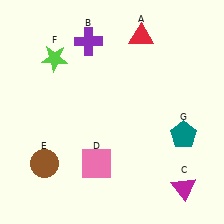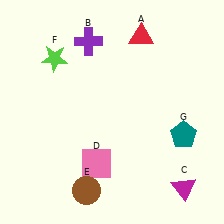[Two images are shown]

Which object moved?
The brown circle (E) moved right.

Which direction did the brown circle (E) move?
The brown circle (E) moved right.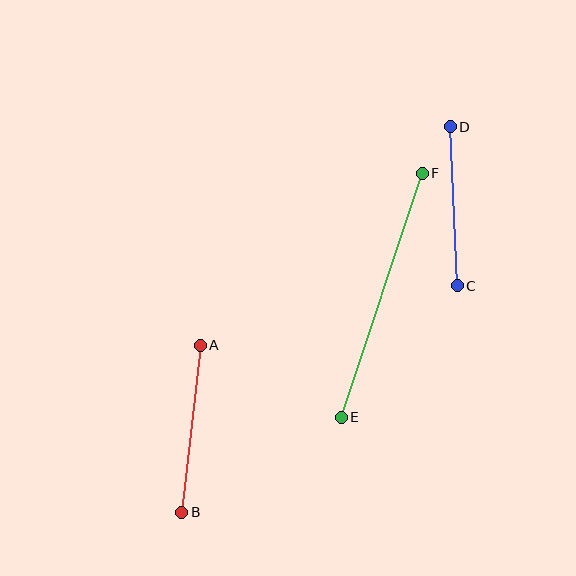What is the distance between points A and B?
The distance is approximately 168 pixels.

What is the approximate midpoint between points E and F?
The midpoint is at approximately (382, 295) pixels.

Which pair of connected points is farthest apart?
Points E and F are farthest apart.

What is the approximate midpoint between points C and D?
The midpoint is at approximately (454, 206) pixels.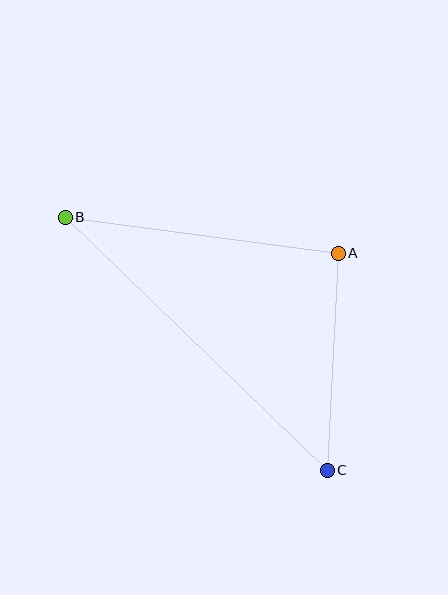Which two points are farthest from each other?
Points B and C are farthest from each other.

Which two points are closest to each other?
Points A and C are closest to each other.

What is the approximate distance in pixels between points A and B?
The distance between A and B is approximately 275 pixels.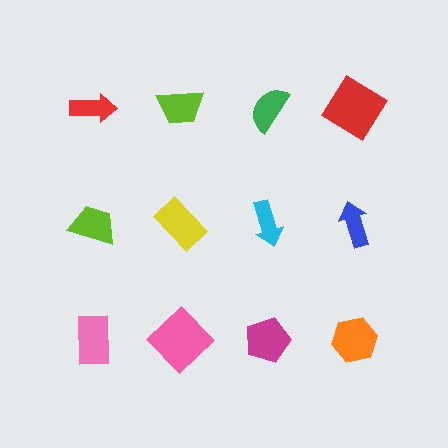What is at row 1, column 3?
A green semicircle.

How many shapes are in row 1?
4 shapes.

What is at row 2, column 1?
A lime trapezoid.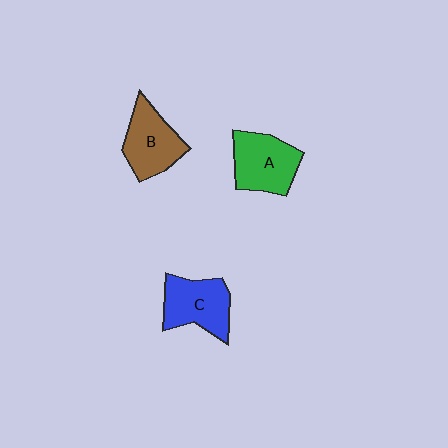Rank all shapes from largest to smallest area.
From largest to smallest: A (green), C (blue), B (brown).